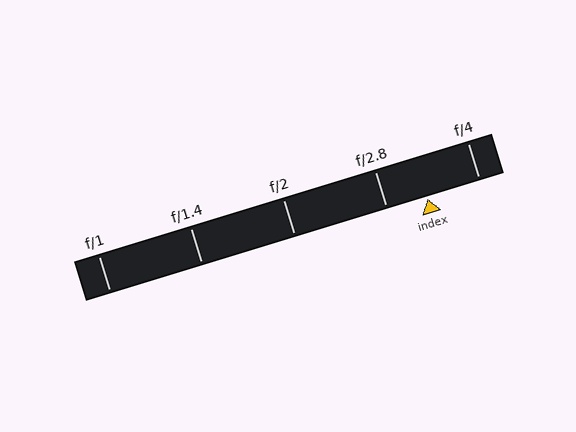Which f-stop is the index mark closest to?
The index mark is closest to f/2.8.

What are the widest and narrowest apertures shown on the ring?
The widest aperture shown is f/1 and the narrowest is f/4.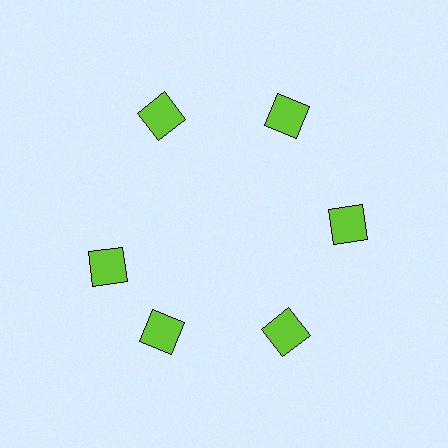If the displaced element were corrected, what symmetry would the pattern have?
It would have 6-fold rotational symmetry — the pattern would map onto itself every 60 degrees.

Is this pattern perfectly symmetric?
No. The 6 lime squares are arranged in a ring, but one element near the 9 o'clock position is rotated out of alignment along the ring, breaking the 6-fold rotational symmetry.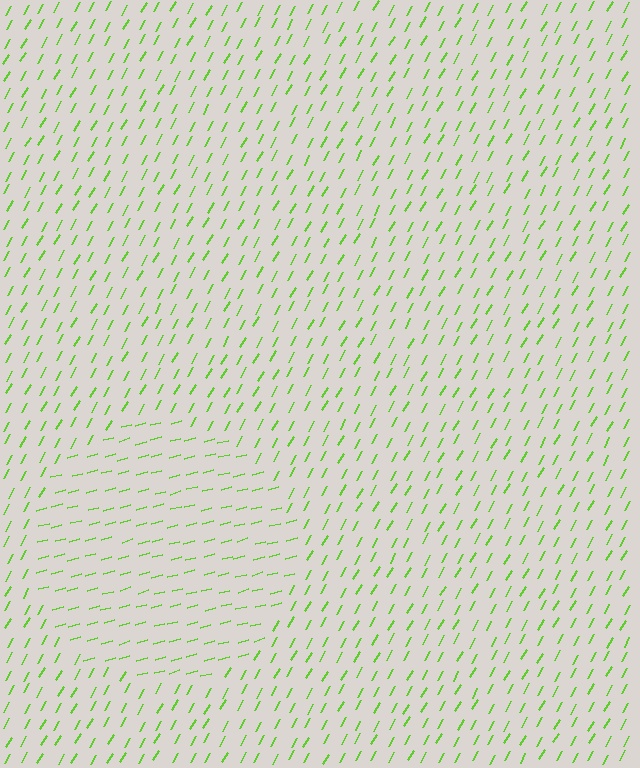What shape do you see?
I see a circle.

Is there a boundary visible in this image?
Yes, there is a texture boundary formed by a change in line orientation.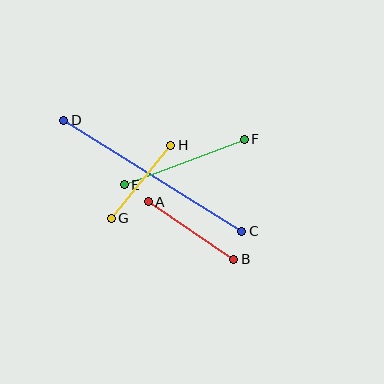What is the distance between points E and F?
The distance is approximately 128 pixels.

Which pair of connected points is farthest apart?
Points C and D are farthest apart.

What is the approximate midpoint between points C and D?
The midpoint is at approximately (153, 176) pixels.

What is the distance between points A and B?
The distance is approximately 103 pixels.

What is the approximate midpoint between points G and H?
The midpoint is at approximately (141, 182) pixels.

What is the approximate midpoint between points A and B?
The midpoint is at approximately (191, 231) pixels.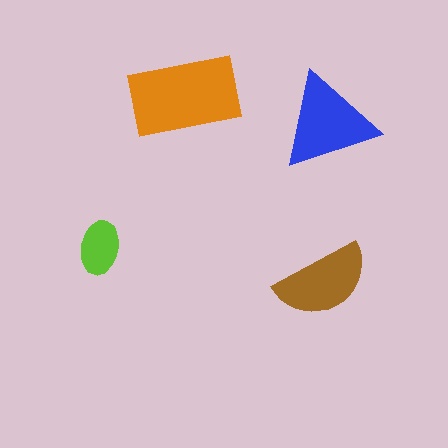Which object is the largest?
The orange rectangle.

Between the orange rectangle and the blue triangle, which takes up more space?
The orange rectangle.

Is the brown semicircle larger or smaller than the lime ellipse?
Larger.